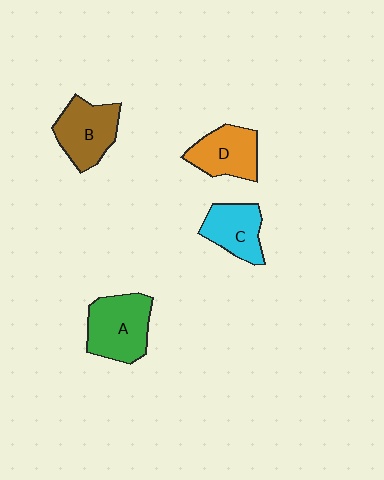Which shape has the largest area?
Shape A (green).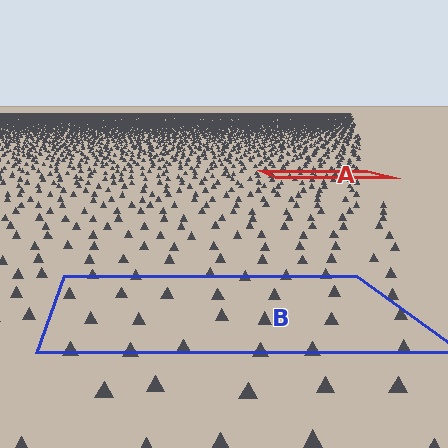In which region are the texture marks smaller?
The texture marks are smaller in region A, because it is farther away.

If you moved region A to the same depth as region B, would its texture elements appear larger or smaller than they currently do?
They would appear larger. At a closer depth, the same texture elements are projected at a bigger on-screen size.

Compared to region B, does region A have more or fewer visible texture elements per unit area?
Region A has more texture elements per unit area — they are packed more densely because it is farther away.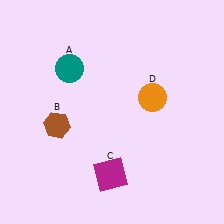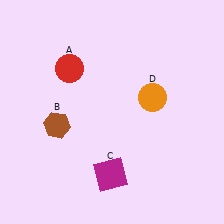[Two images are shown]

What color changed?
The circle (A) changed from teal in Image 1 to red in Image 2.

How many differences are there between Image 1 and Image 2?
There is 1 difference between the two images.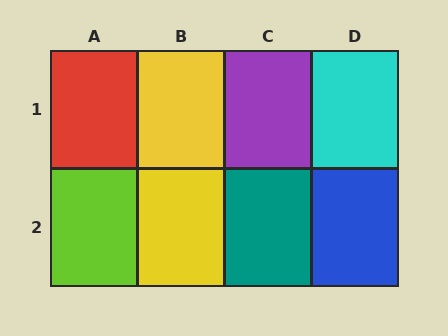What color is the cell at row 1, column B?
Yellow.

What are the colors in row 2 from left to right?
Lime, yellow, teal, blue.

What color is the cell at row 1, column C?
Purple.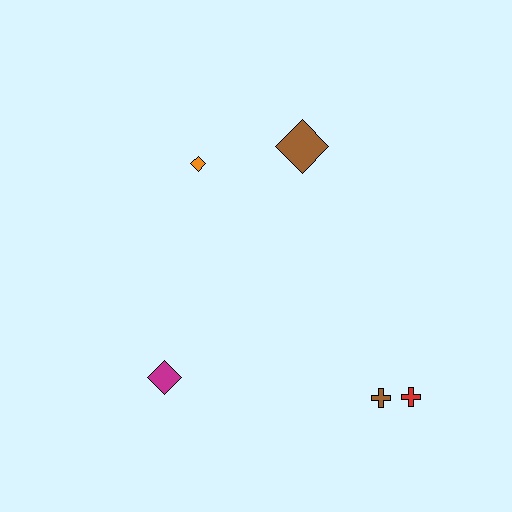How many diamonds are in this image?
There are 3 diamonds.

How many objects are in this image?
There are 5 objects.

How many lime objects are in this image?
There are no lime objects.